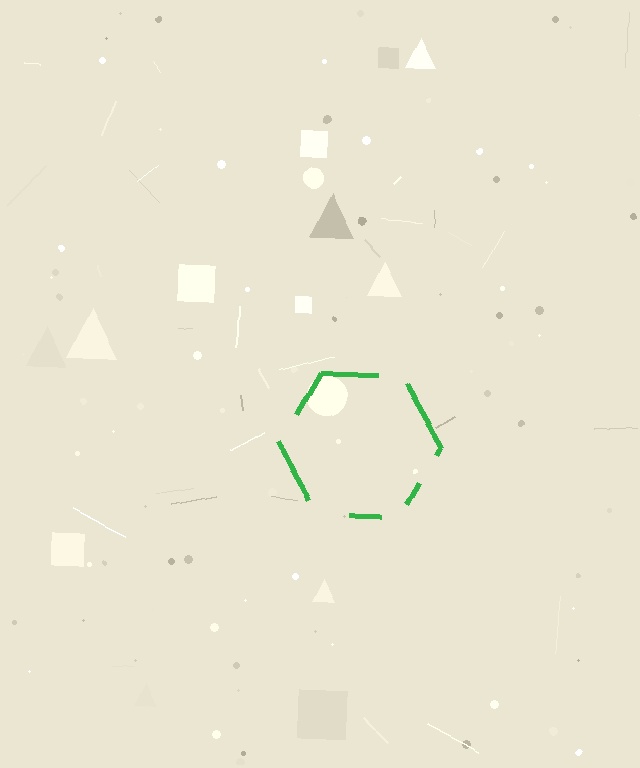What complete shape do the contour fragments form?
The contour fragments form a hexagon.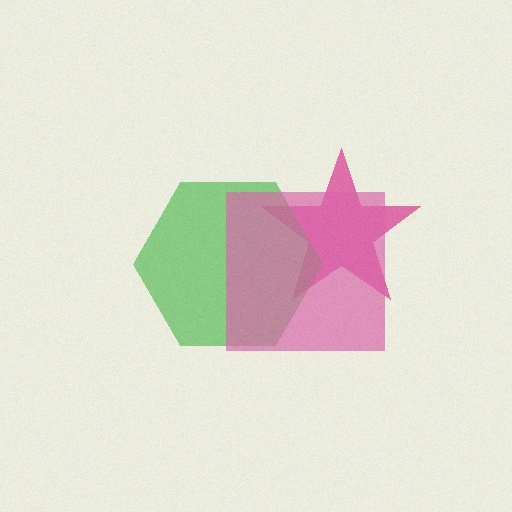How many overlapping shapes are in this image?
There are 3 overlapping shapes in the image.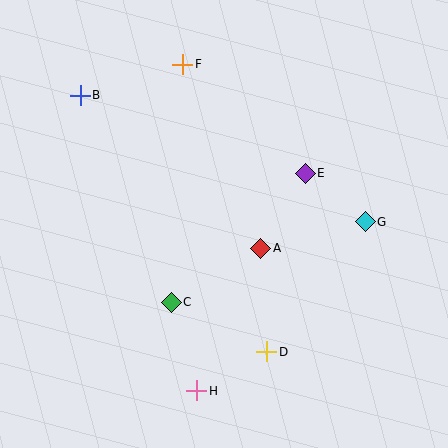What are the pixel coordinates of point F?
Point F is at (183, 64).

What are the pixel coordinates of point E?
Point E is at (305, 173).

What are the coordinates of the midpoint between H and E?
The midpoint between H and E is at (251, 282).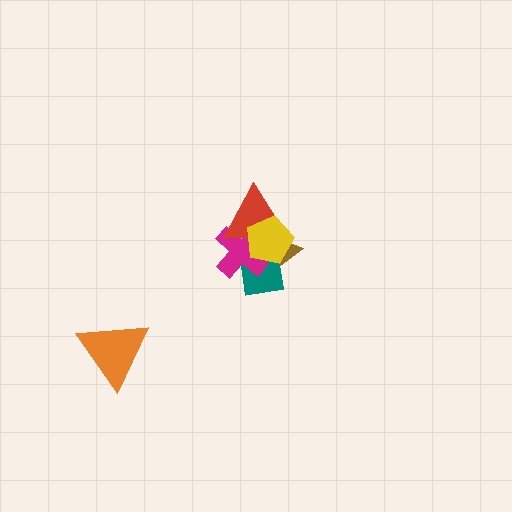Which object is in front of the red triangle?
The yellow pentagon is in front of the red triangle.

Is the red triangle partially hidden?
Yes, it is partially covered by another shape.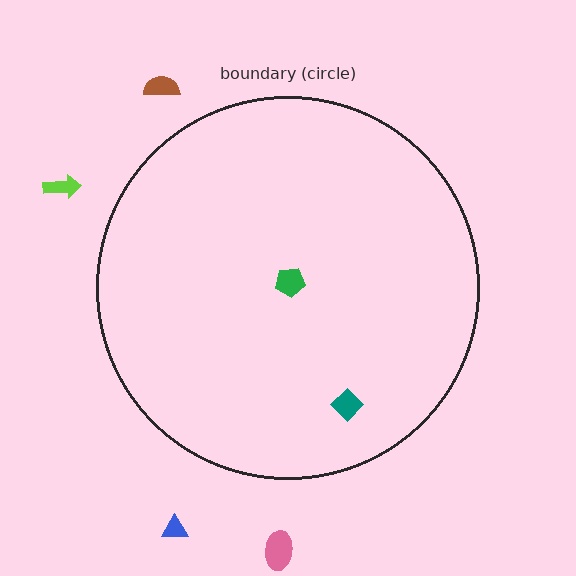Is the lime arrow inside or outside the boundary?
Outside.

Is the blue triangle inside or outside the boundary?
Outside.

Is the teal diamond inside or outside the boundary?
Inside.